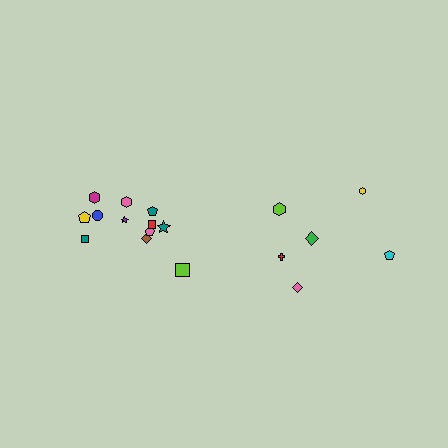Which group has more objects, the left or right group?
The left group.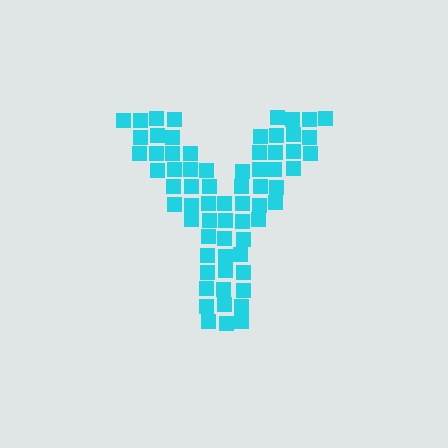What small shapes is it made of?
It is made of small squares.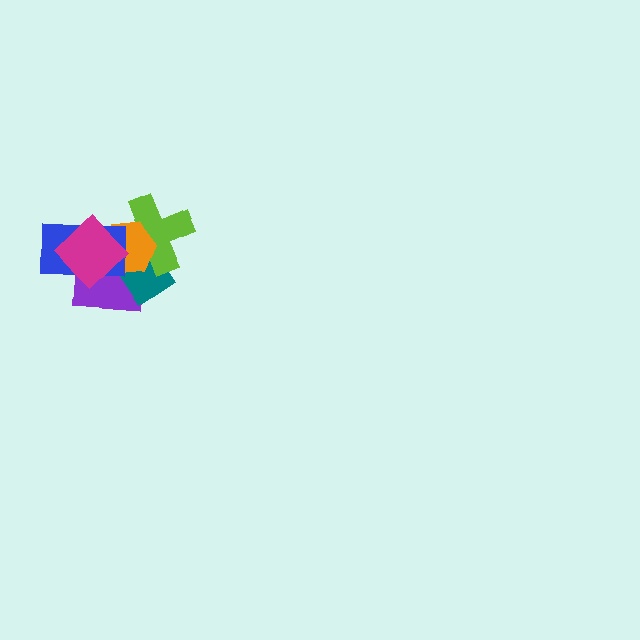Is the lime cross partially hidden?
Yes, it is partially covered by another shape.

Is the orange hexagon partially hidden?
Yes, it is partially covered by another shape.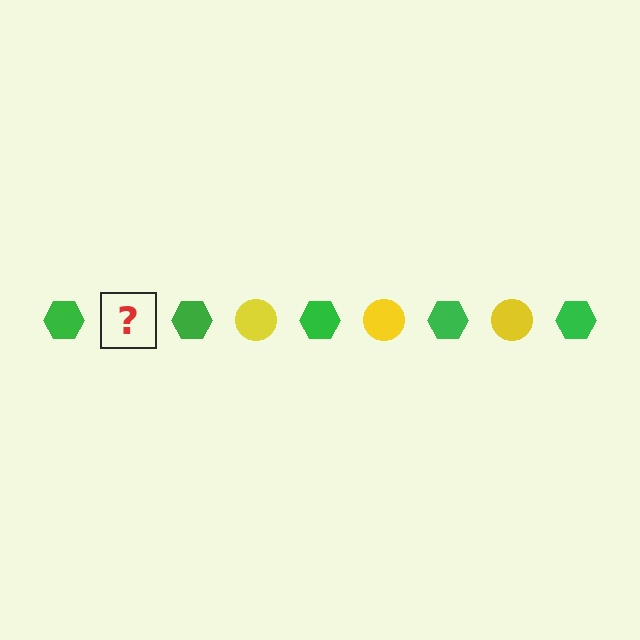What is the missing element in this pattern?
The missing element is a yellow circle.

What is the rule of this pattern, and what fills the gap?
The rule is that the pattern alternates between green hexagon and yellow circle. The gap should be filled with a yellow circle.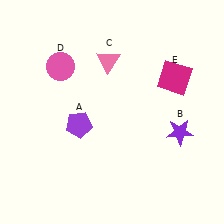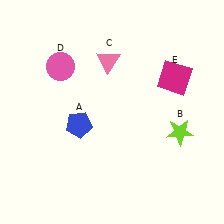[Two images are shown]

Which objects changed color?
A changed from purple to blue. B changed from purple to lime.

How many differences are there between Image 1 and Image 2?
There are 2 differences between the two images.